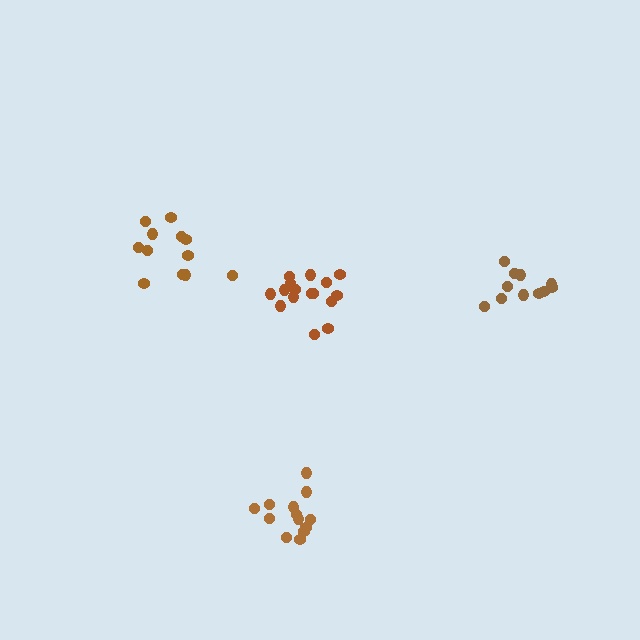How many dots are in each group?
Group 1: 16 dots, Group 2: 11 dots, Group 3: 13 dots, Group 4: 12 dots (52 total).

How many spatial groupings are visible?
There are 4 spatial groupings.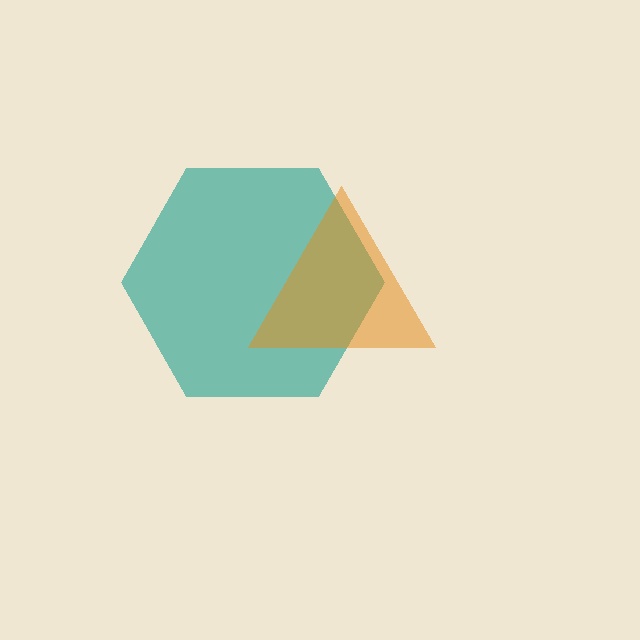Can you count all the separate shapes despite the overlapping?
Yes, there are 2 separate shapes.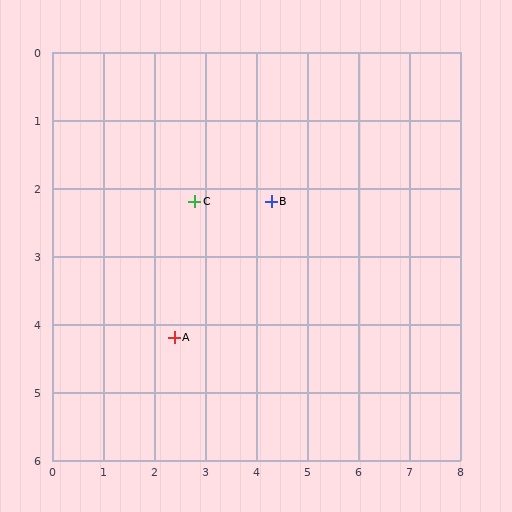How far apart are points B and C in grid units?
Points B and C are about 1.5 grid units apart.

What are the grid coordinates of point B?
Point B is at approximately (4.3, 2.2).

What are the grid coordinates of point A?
Point A is at approximately (2.4, 4.2).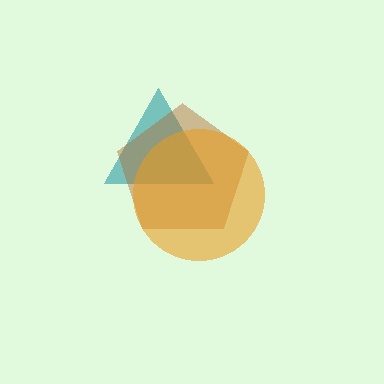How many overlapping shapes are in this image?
There are 3 overlapping shapes in the image.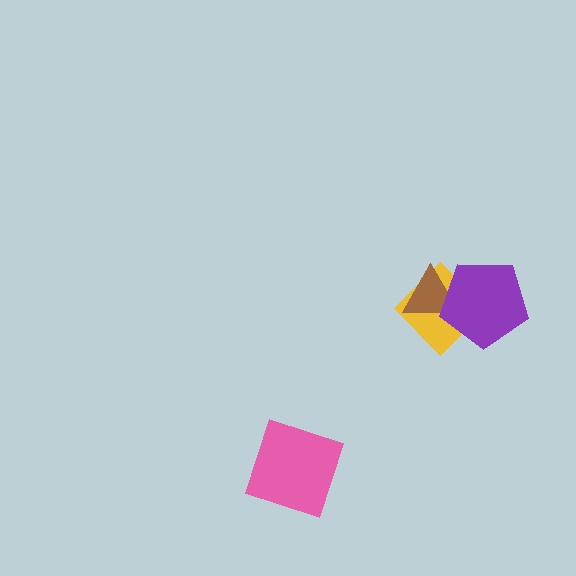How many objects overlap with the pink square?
0 objects overlap with the pink square.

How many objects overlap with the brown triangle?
2 objects overlap with the brown triangle.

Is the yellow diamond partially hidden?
Yes, it is partially covered by another shape.